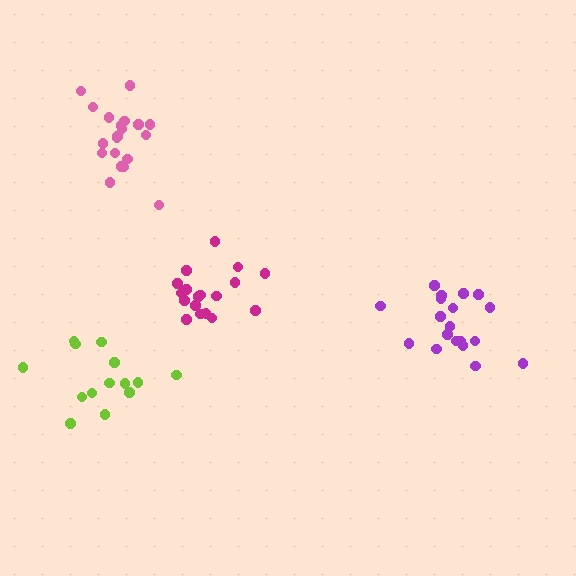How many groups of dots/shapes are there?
There are 4 groups.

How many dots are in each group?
Group 1: 18 dots, Group 2: 14 dots, Group 3: 20 dots, Group 4: 19 dots (71 total).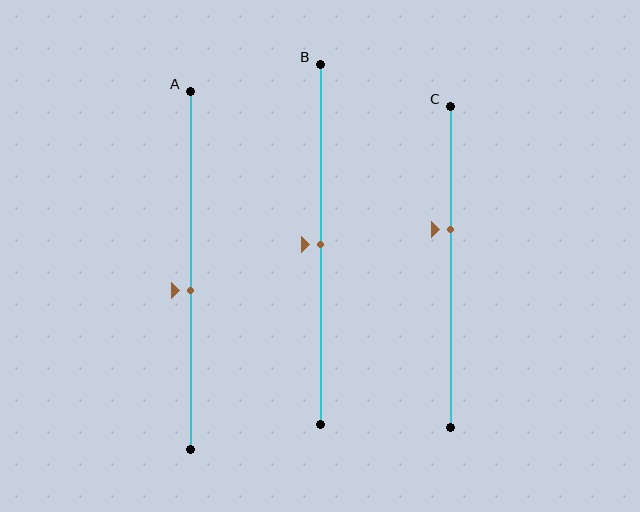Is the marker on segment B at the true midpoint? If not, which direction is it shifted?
Yes, the marker on segment B is at the true midpoint.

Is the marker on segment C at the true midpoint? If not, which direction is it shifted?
No, the marker on segment C is shifted upward by about 12% of the segment length.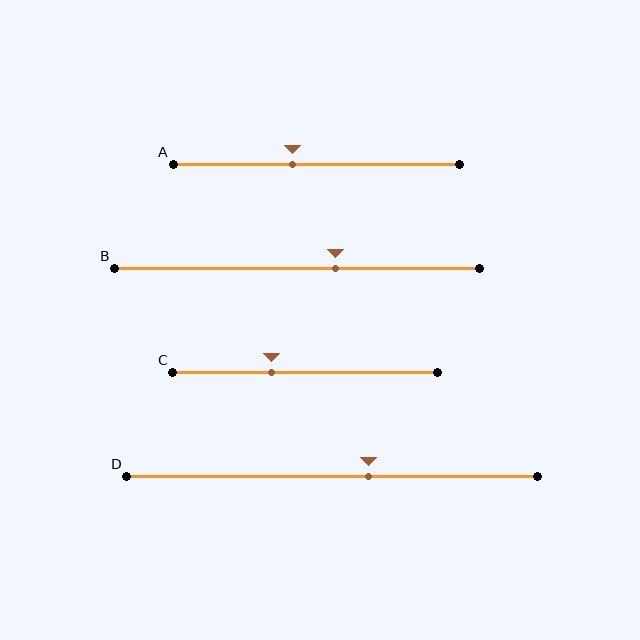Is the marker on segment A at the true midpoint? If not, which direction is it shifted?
No, the marker on segment A is shifted to the left by about 8% of the segment length.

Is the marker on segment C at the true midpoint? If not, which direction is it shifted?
No, the marker on segment C is shifted to the left by about 13% of the segment length.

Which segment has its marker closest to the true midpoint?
Segment A has its marker closest to the true midpoint.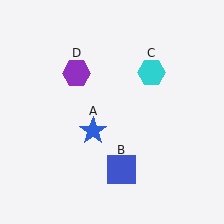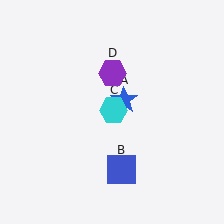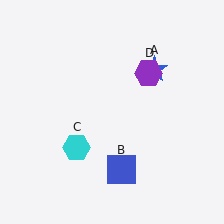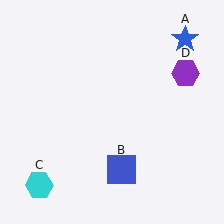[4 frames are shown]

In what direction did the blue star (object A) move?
The blue star (object A) moved up and to the right.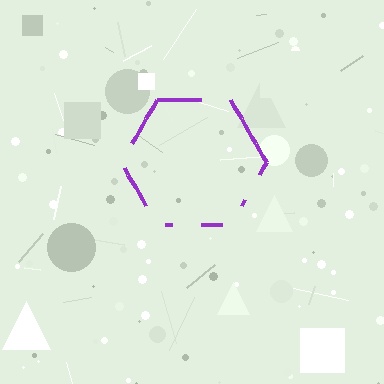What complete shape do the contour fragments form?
The contour fragments form a hexagon.